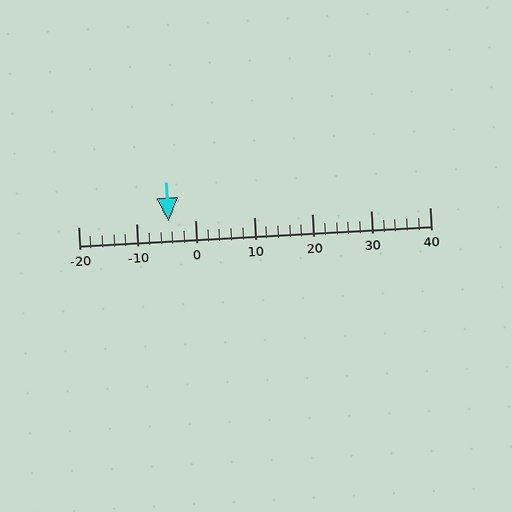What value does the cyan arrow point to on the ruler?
The cyan arrow points to approximately -5.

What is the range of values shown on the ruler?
The ruler shows values from -20 to 40.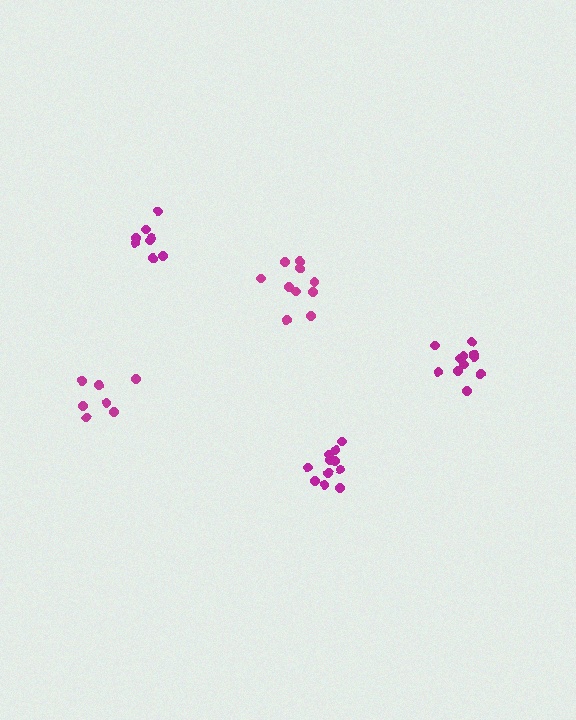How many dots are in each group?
Group 1: 11 dots, Group 2: 10 dots, Group 3: 7 dots, Group 4: 11 dots, Group 5: 8 dots (47 total).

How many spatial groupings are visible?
There are 5 spatial groupings.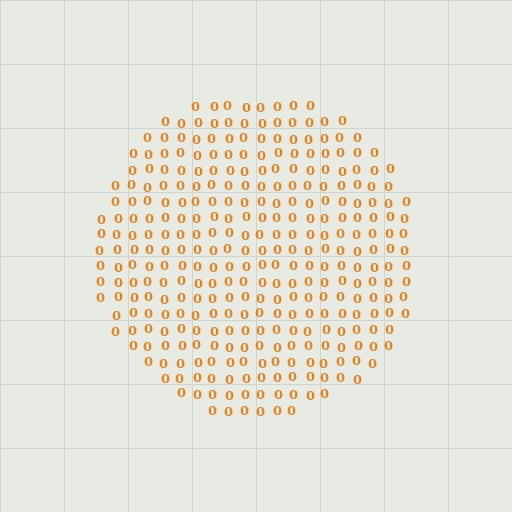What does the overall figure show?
The overall figure shows a circle.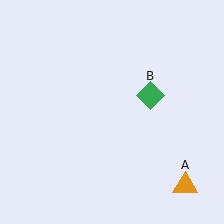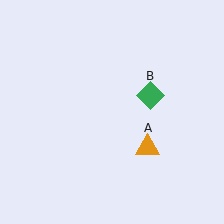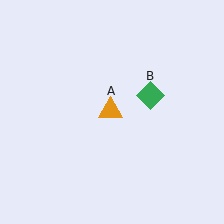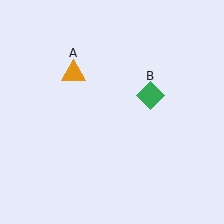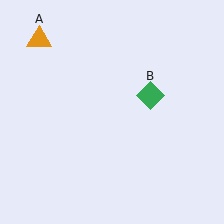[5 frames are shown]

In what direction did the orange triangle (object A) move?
The orange triangle (object A) moved up and to the left.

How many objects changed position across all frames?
1 object changed position: orange triangle (object A).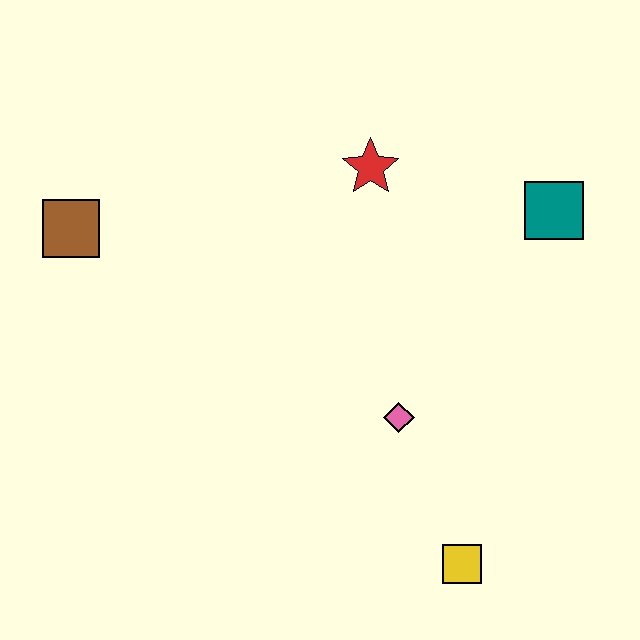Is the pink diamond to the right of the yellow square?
No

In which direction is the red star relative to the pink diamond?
The red star is above the pink diamond.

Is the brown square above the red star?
No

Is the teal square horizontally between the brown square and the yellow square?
No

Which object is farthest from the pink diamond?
The brown square is farthest from the pink diamond.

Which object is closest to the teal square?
The red star is closest to the teal square.